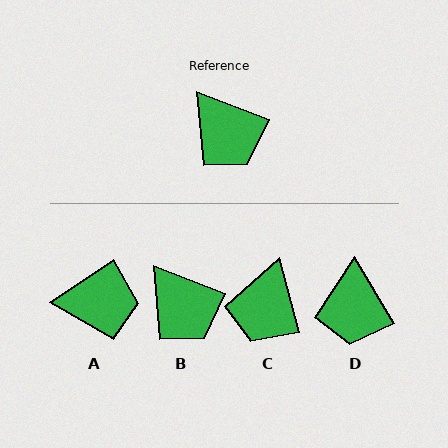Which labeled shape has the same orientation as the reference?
B.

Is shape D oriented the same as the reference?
No, it is off by about 38 degrees.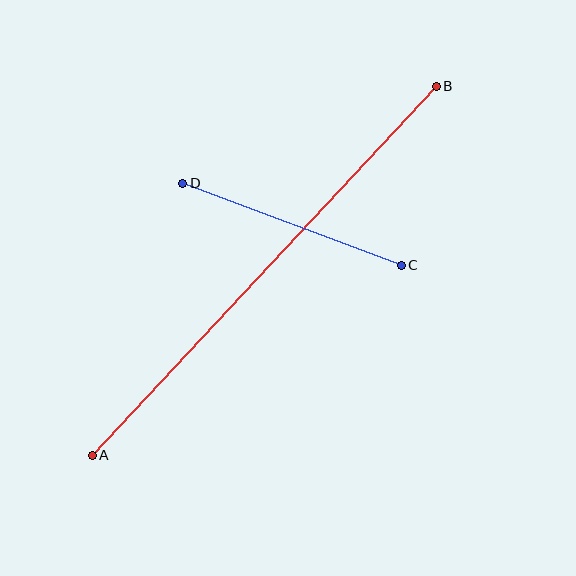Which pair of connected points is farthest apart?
Points A and B are farthest apart.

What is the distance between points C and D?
The distance is approximately 233 pixels.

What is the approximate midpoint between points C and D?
The midpoint is at approximately (292, 224) pixels.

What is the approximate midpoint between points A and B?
The midpoint is at approximately (264, 271) pixels.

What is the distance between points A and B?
The distance is approximately 505 pixels.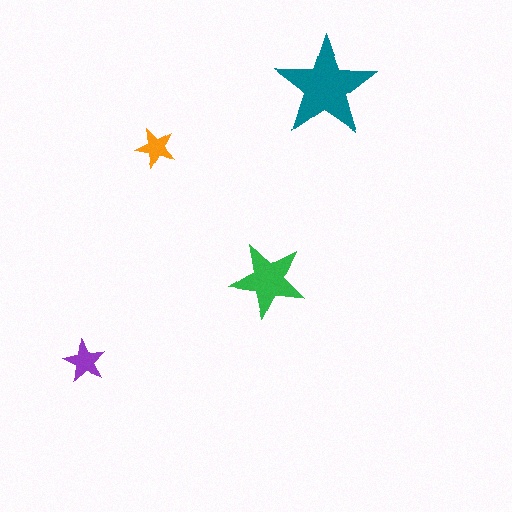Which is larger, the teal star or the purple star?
The teal one.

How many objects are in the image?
There are 4 objects in the image.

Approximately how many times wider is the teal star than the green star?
About 1.5 times wider.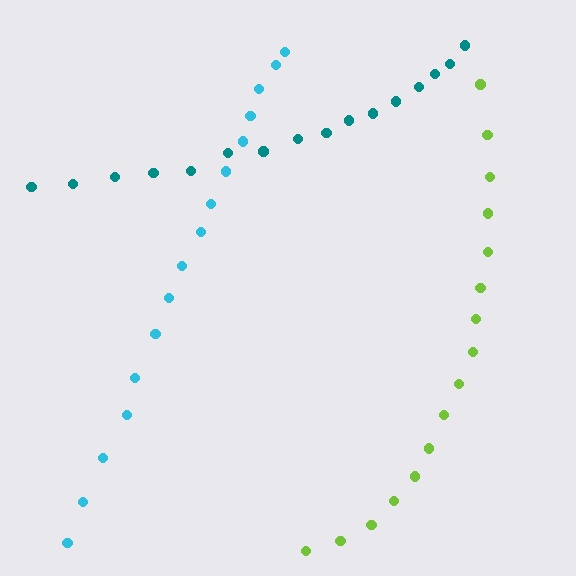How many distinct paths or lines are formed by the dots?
There are 3 distinct paths.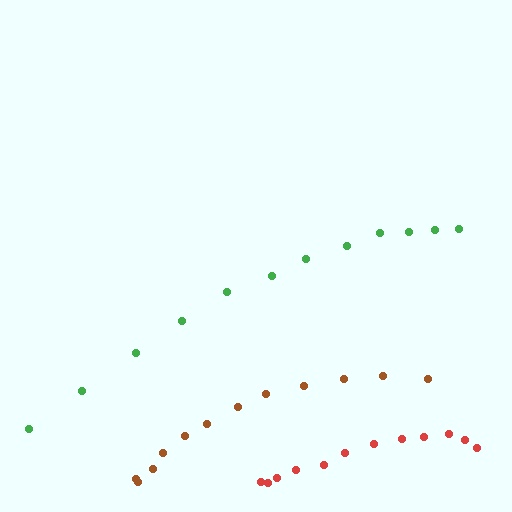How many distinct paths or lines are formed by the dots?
There are 3 distinct paths.